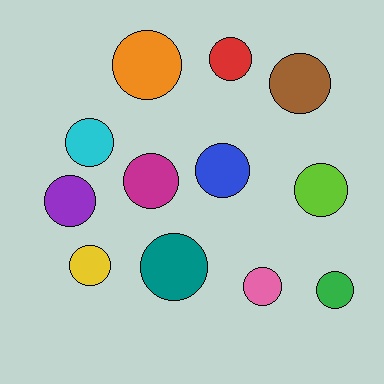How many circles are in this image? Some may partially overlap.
There are 12 circles.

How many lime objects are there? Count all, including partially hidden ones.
There is 1 lime object.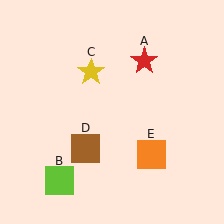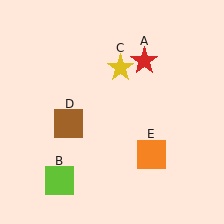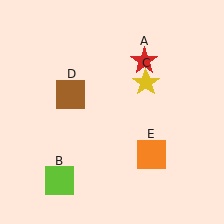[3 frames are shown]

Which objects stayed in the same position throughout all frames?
Red star (object A) and lime square (object B) and orange square (object E) remained stationary.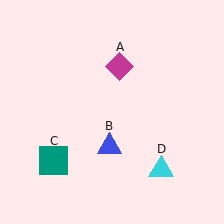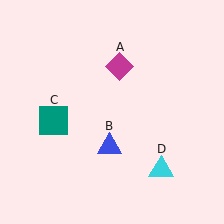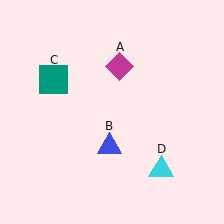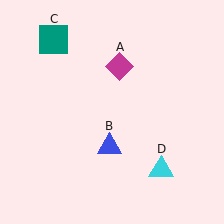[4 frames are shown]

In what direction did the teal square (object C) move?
The teal square (object C) moved up.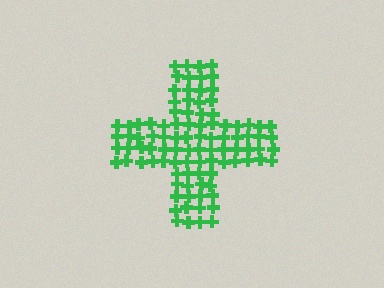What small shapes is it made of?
It is made of small crosses.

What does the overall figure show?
The overall figure shows a cross.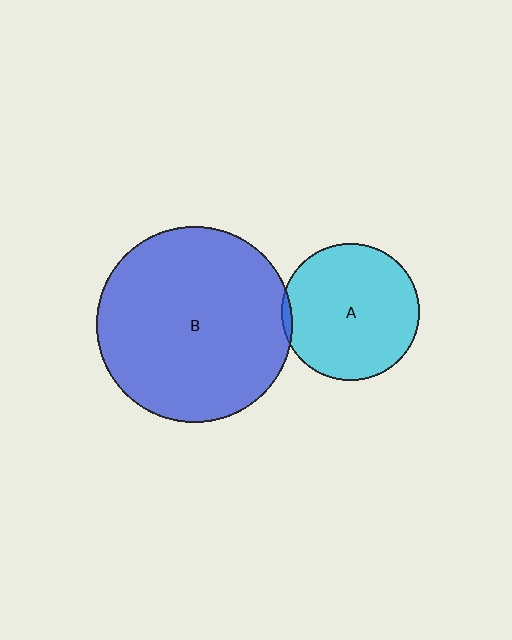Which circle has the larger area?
Circle B (blue).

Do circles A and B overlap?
Yes.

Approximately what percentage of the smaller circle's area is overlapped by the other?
Approximately 5%.